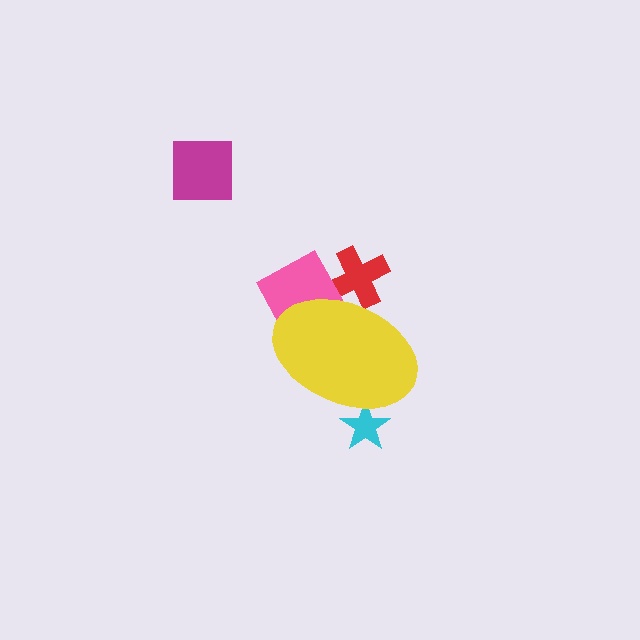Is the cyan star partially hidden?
Yes, the cyan star is partially hidden behind the yellow ellipse.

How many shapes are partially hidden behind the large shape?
3 shapes are partially hidden.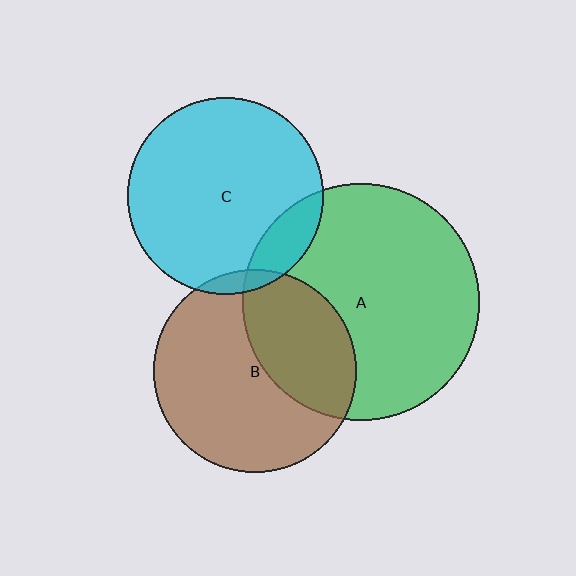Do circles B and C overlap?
Yes.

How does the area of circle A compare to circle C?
Approximately 1.5 times.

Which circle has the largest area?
Circle A (green).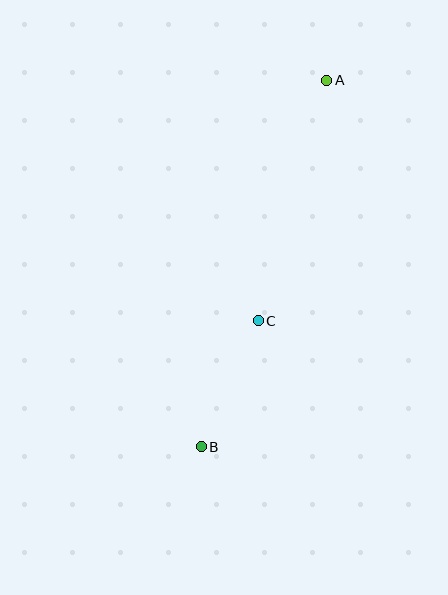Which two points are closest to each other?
Points B and C are closest to each other.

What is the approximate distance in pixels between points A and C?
The distance between A and C is approximately 250 pixels.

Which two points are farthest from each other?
Points A and B are farthest from each other.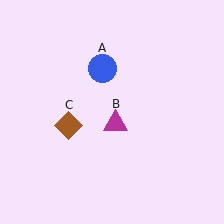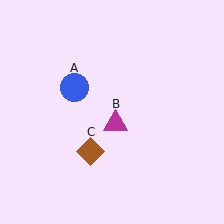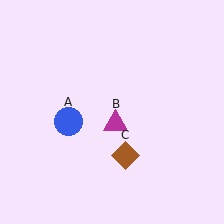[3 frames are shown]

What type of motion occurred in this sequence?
The blue circle (object A), brown diamond (object C) rotated counterclockwise around the center of the scene.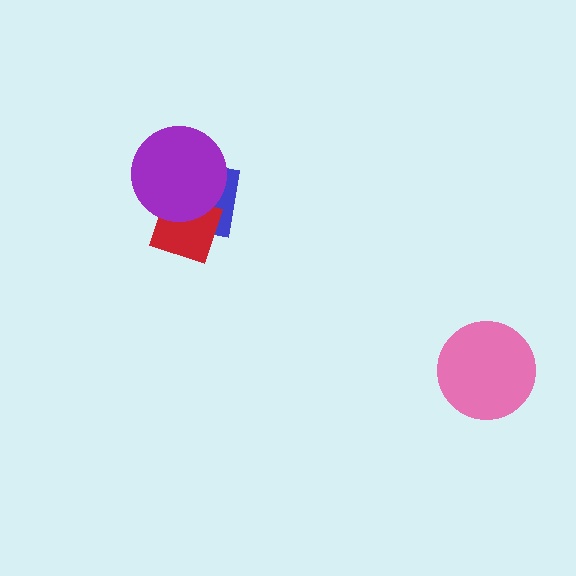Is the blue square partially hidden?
Yes, it is partially covered by another shape.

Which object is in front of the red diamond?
The purple circle is in front of the red diamond.